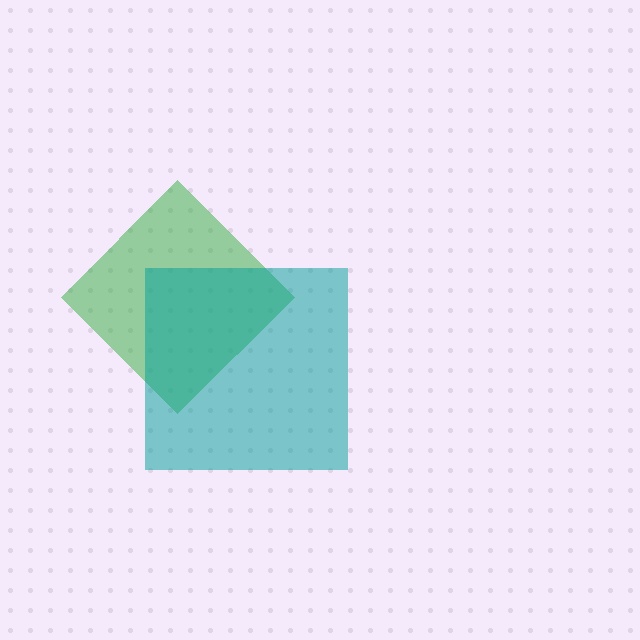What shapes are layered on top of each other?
The layered shapes are: a green diamond, a teal square.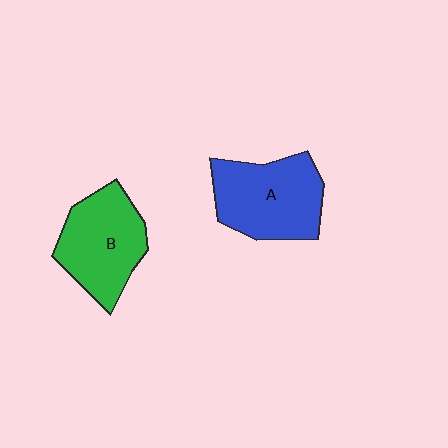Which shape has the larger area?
Shape A (blue).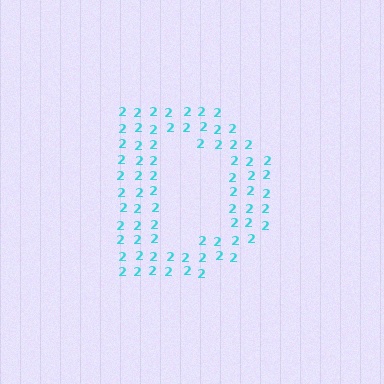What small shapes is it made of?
It is made of small digit 2's.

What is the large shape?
The large shape is the letter D.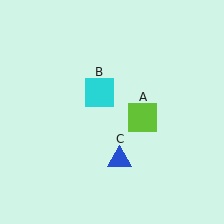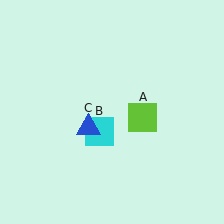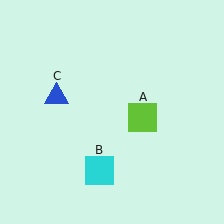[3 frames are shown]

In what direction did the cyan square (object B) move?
The cyan square (object B) moved down.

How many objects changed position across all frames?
2 objects changed position: cyan square (object B), blue triangle (object C).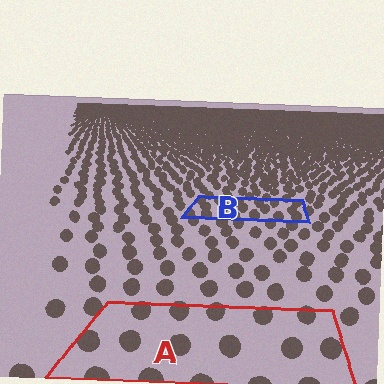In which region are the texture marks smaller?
The texture marks are smaller in region B, because it is farther away.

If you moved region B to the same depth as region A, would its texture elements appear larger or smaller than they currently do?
They would appear larger. At a closer depth, the same texture elements are projected at a bigger on-screen size.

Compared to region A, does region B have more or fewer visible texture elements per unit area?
Region B has more texture elements per unit area — they are packed more densely because it is farther away.